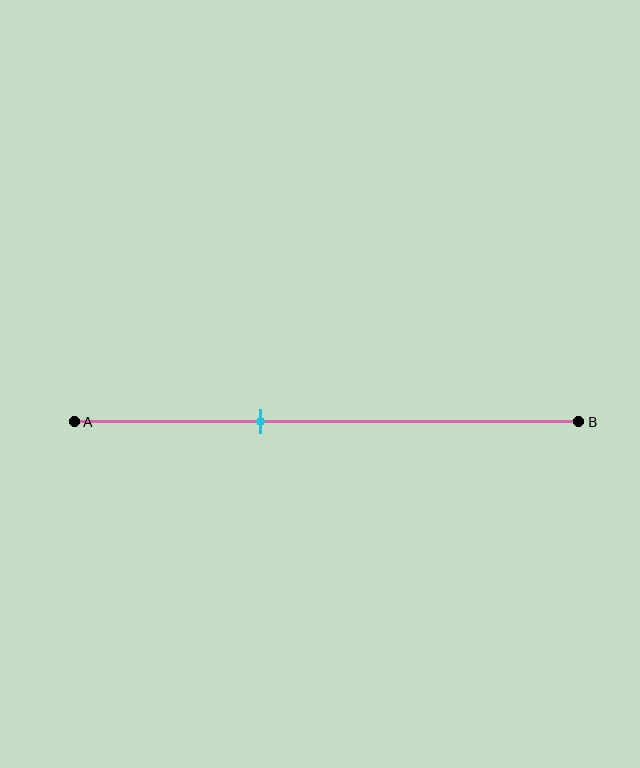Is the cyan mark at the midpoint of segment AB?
No, the mark is at about 35% from A, not at the 50% midpoint.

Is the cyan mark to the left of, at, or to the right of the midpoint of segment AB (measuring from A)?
The cyan mark is to the left of the midpoint of segment AB.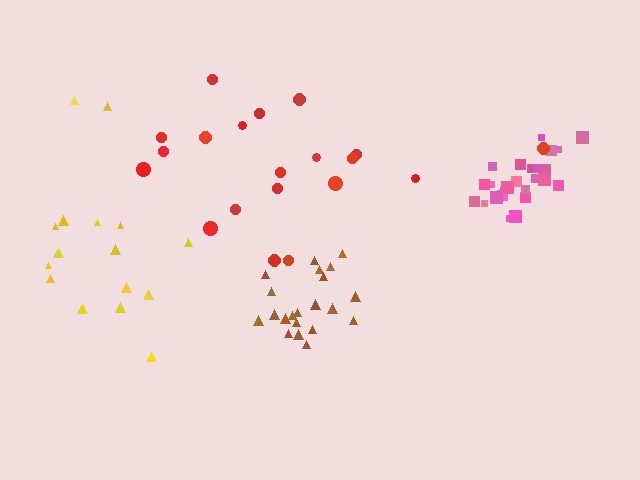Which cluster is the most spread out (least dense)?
Red.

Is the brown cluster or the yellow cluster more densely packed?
Brown.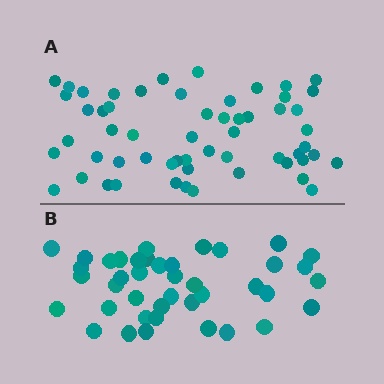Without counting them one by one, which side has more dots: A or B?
Region A (the top region) has more dots.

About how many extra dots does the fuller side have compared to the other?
Region A has approximately 15 more dots than region B.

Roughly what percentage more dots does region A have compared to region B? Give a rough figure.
About 40% more.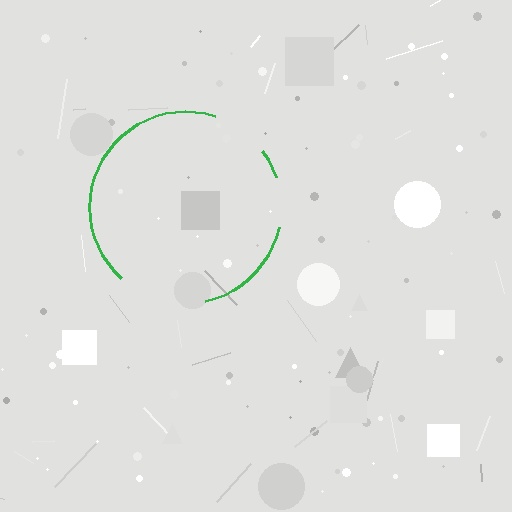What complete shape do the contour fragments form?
The contour fragments form a circle.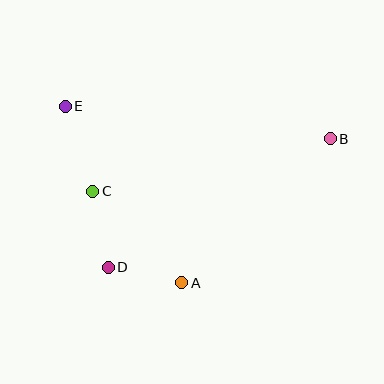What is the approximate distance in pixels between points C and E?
The distance between C and E is approximately 90 pixels.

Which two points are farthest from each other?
Points B and E are farthest from each other.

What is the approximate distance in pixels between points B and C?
The distance between B and C is approximately 243 pixels.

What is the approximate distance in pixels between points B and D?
The distance between B and D is approximately 256 pixels.